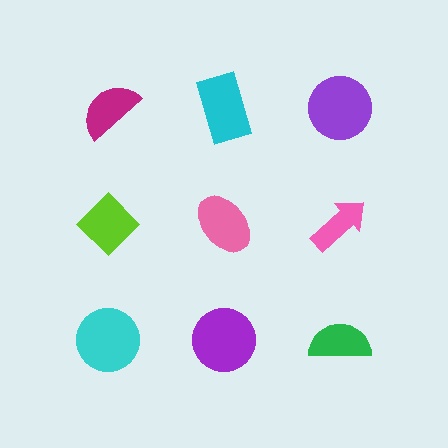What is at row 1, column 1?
A magenta semicircle.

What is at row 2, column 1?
A lime diamond.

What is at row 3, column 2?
A purple circle.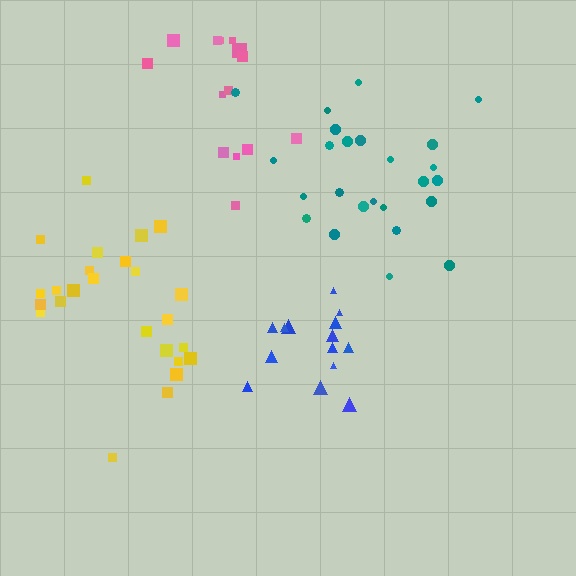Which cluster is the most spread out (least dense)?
Pink.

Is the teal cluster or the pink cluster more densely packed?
Teal.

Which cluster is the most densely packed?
Blue.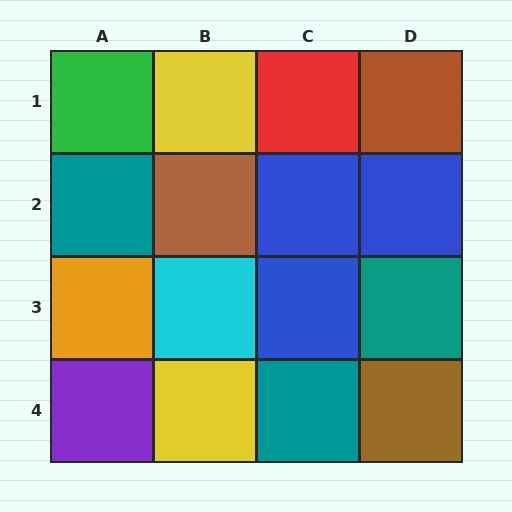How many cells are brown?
3 cells are brown.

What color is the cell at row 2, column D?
Blue.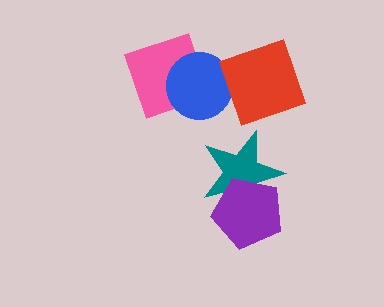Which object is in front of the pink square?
The blue circle is in front of the pink square.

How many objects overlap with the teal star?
1 object overlaps with the teal star.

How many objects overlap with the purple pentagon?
1 object overlaps with the purple pentagon.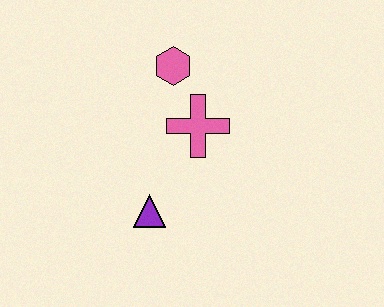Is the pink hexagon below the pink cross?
No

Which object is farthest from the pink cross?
The purple triangle is farthest from the pink cross.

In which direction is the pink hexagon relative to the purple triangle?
The pink hexagon is above the purple triangle.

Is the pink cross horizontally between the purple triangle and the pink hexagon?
No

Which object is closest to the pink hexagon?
The pink cross is closest to the pink hexagon.